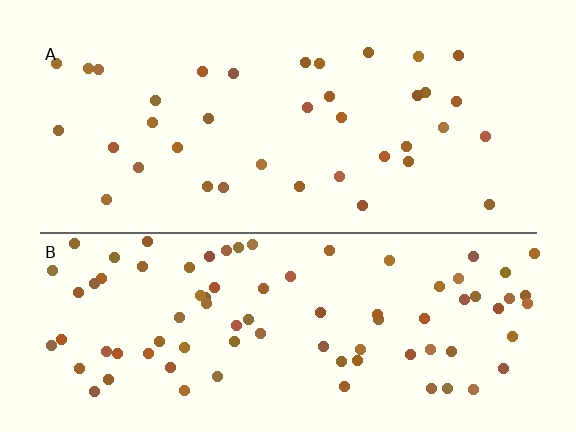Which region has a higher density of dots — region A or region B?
B (the bottom).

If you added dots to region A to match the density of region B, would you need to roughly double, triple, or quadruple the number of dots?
Approximately double.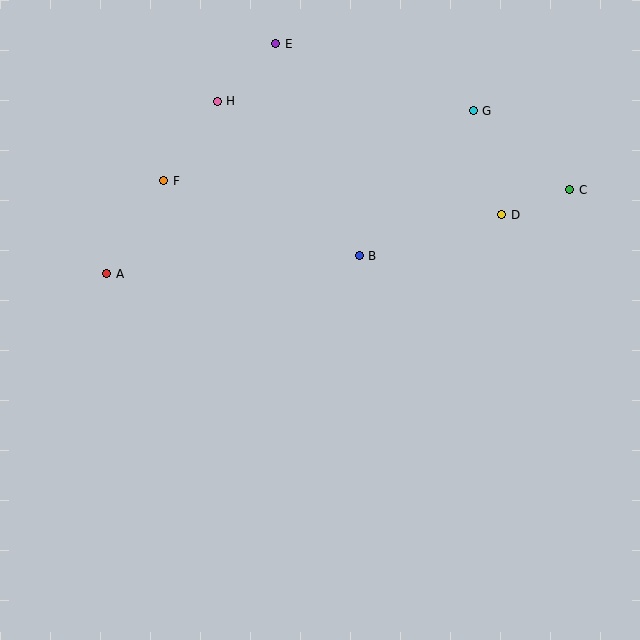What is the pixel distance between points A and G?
The distance between A and G is 401 pixels.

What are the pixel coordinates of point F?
Point F is at (163, 181).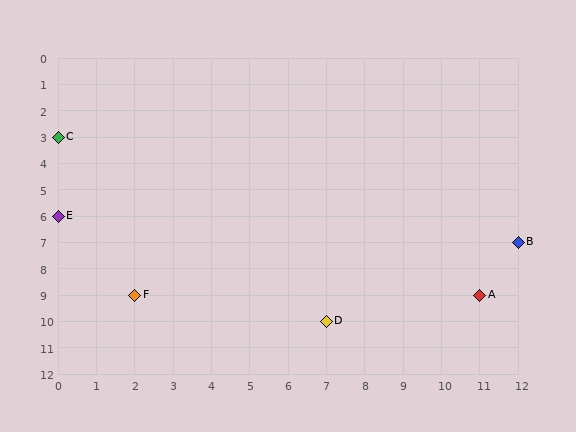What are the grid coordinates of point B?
Point B is at grid coordinates (12, 7).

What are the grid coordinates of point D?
Point D is at grid coordinates (7, 10).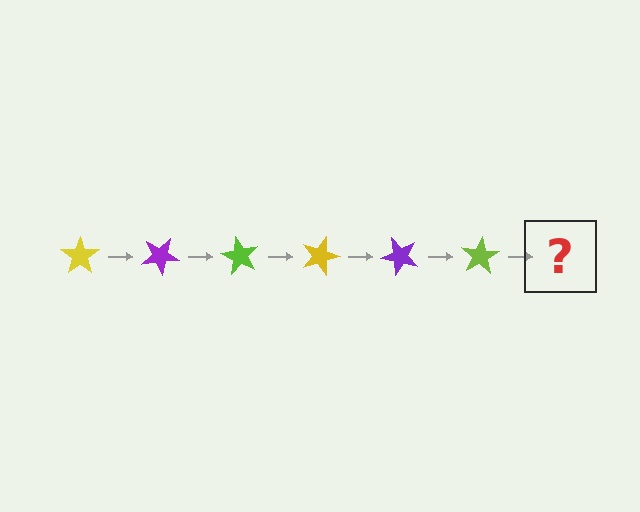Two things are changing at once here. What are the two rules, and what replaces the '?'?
The two rules are that it rotates 30 degrees each step and the color cycles through yellow, purple, and lime. The '?' should be a yellow star, rotated 180 degrees from the start.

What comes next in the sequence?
The next element should be a yellow star, rotated 180 degrees from the start.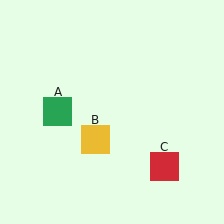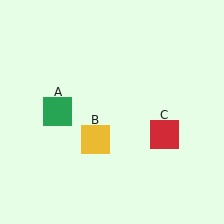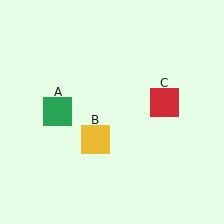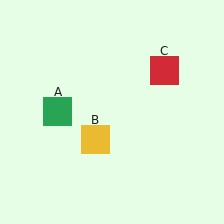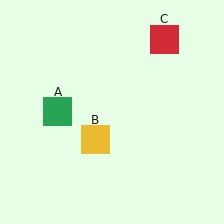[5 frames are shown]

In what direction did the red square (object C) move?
The red square (object C) moved up.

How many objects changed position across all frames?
1 object changed position: red square (object C).